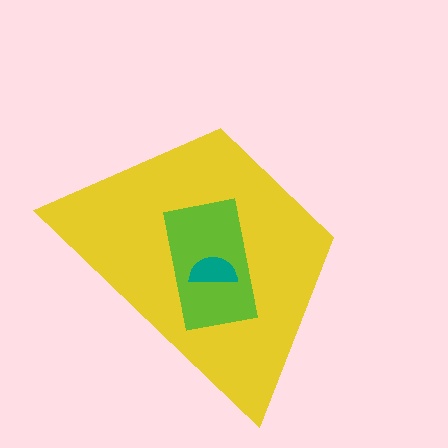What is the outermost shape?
The yellow trapezoid.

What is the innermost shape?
The teal semicircle.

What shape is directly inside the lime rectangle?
The teal semicircle.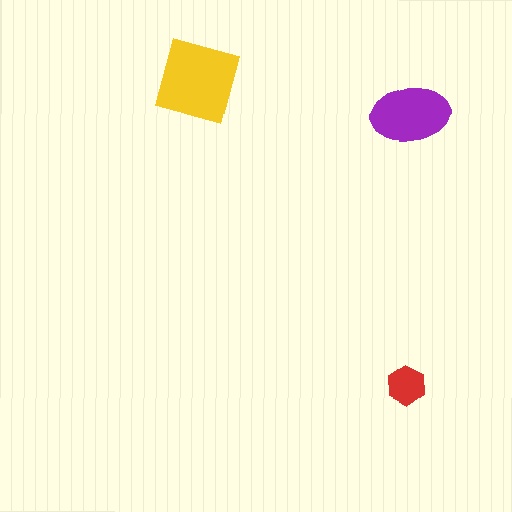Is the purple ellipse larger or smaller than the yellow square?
Smaller.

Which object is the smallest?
The red hexagon.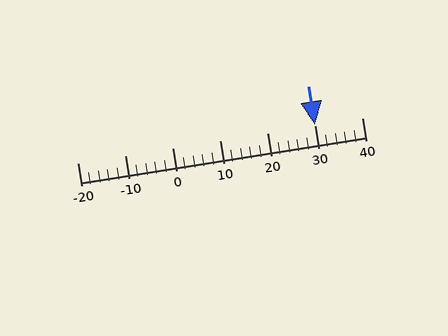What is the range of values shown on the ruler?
The ruler shows values from -20 to 40.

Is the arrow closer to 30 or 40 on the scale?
The arrow is closer to 30.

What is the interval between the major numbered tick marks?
The major tick marks are spaced 10 units apart.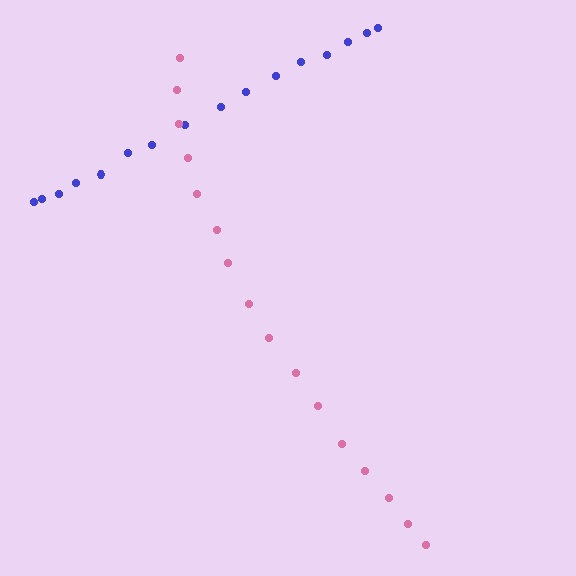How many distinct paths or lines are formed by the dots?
There are 2 distinct paths.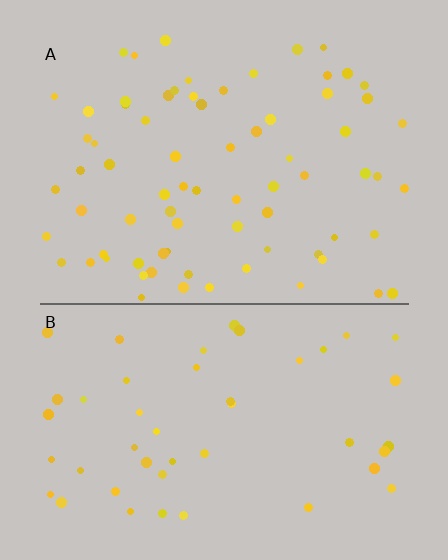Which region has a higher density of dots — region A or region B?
A (the top).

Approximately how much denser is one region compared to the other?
Approximately 1.6× — region A over region B.